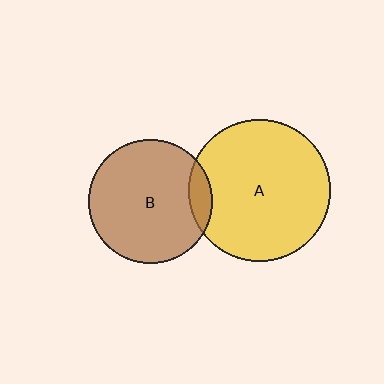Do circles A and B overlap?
Yes.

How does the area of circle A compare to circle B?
Approximately 1.3 times.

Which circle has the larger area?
Circle A (yellow).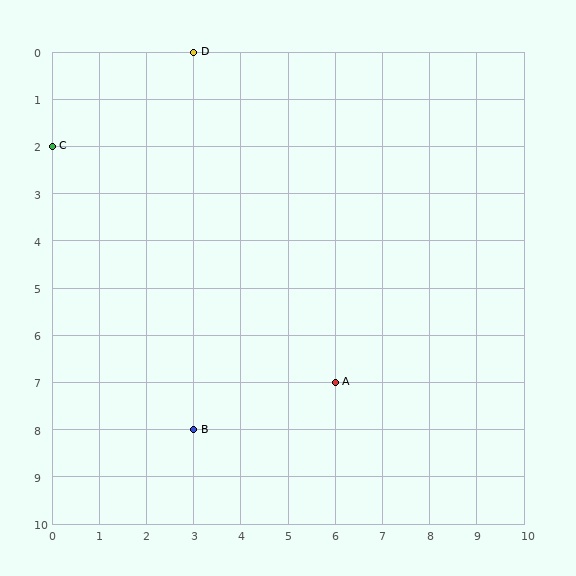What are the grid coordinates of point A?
Point A is at grid coordinates (6, 7).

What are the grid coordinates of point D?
Point D is at grid coordinates (3, 0).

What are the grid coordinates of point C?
Point C is at grid coordinates (0, 2).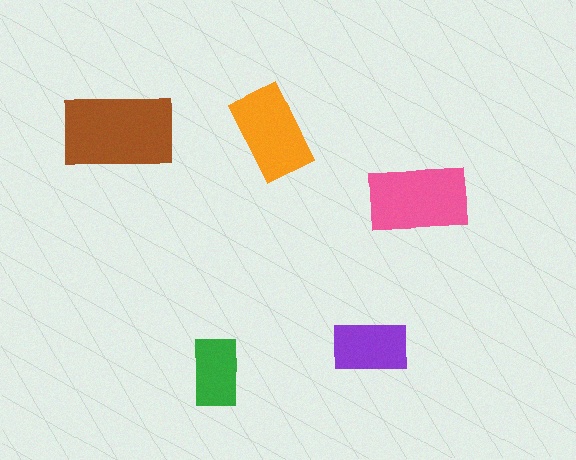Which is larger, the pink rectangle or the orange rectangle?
The pink one.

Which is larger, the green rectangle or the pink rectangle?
The pink one.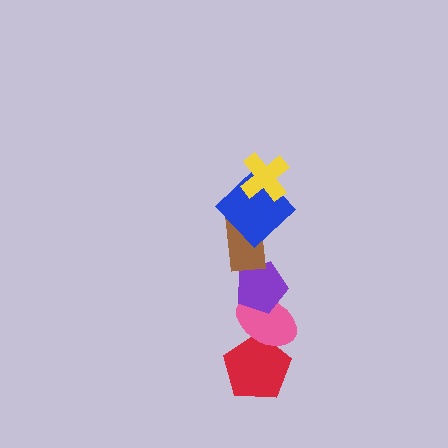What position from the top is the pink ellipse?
The pink ellipse is 5th from the top.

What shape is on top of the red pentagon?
The pink ellipse is on top of the red pentagon.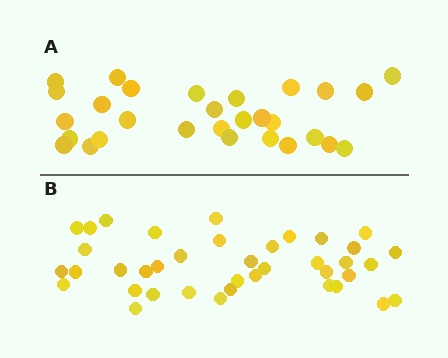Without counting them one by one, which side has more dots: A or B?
Region B (the bottom region) has more dots.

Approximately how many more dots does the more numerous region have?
Region B has roughly 10 or so more dots than region A.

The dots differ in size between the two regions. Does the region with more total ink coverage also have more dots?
No. Region A has more total ink coverage because its dots are larger, but region B actually contains more individual dots. Total area can be misleading — the number of items is what matters here.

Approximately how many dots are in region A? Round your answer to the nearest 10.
About 30 dots. (The exact count is 29, which rounds to 30.)